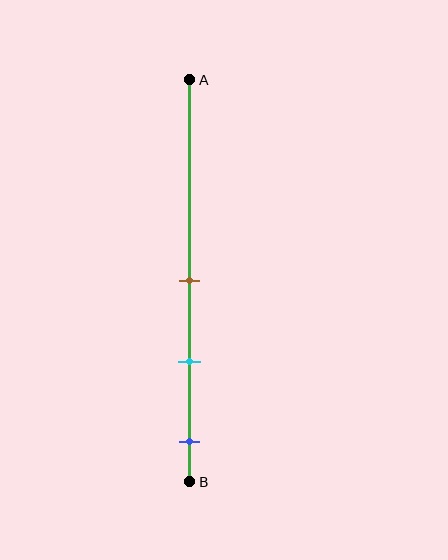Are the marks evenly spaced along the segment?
Yes, the marks are approximately evenly spaced.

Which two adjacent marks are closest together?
The brown and cyan marks are the closest adjacent pair.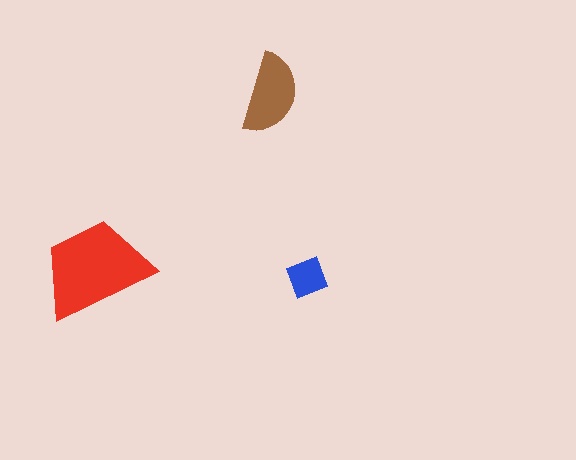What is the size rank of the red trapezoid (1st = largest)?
1st.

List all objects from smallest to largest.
The blue square, the brown semicircle, the red trapezoid.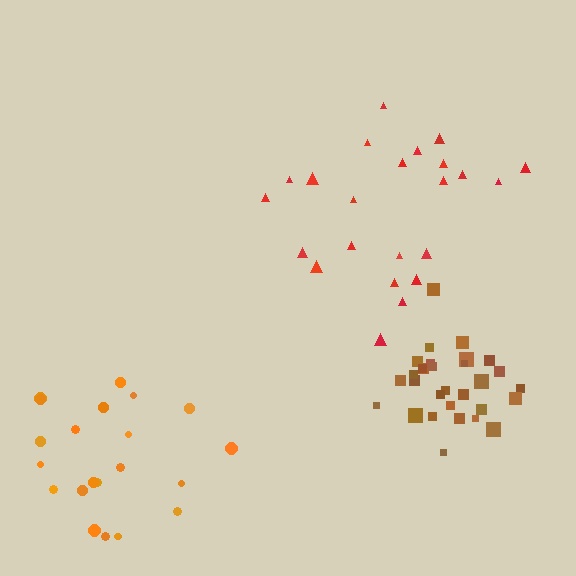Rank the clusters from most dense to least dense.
brown, orange, red.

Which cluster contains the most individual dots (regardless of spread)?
Brown (30).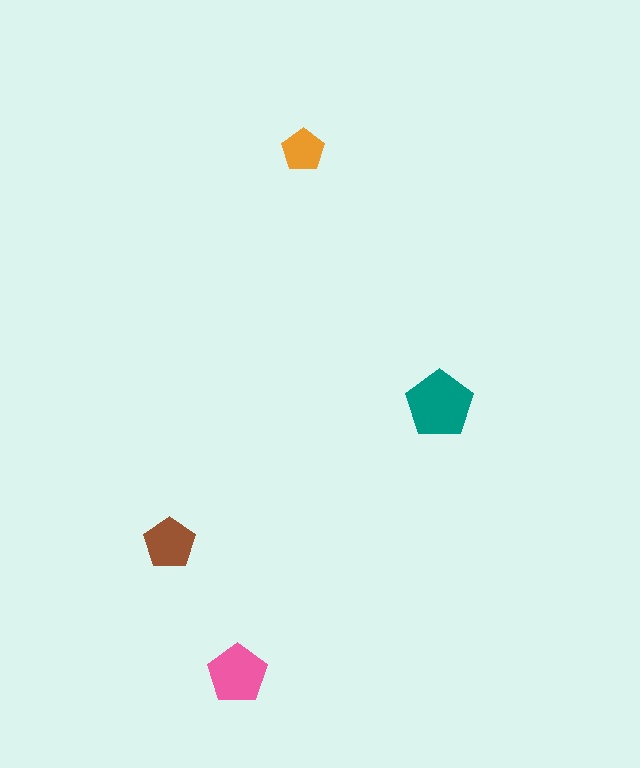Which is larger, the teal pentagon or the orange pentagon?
The teal one.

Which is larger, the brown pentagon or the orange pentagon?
The brown one.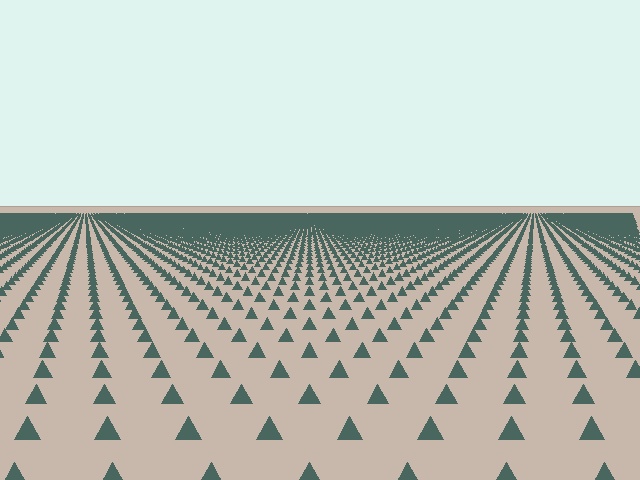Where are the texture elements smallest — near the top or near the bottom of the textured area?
Near the top.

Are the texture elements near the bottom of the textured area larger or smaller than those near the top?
Larger. Near the bottom, elements are closer to the viewer and appear at a bigger on-screen size.